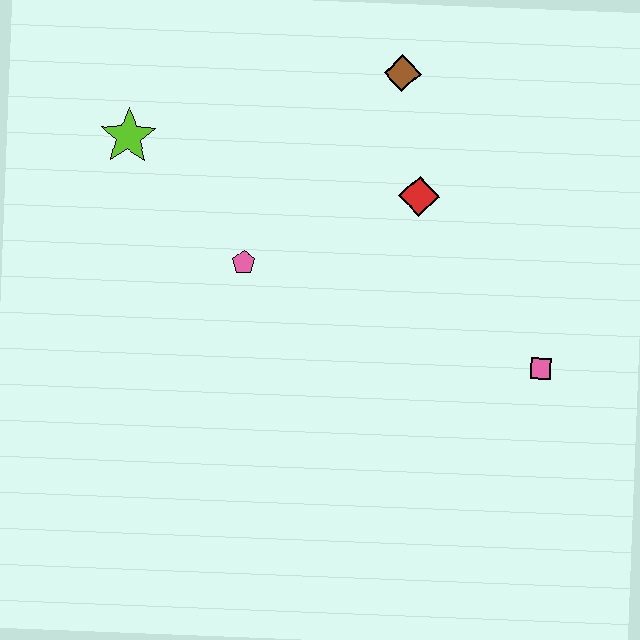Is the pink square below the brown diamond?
Yes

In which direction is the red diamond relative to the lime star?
The red diamond is to the right of the lime star.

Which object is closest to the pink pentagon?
The lime star is closest to the pink pentagon.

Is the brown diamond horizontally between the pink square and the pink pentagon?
Yes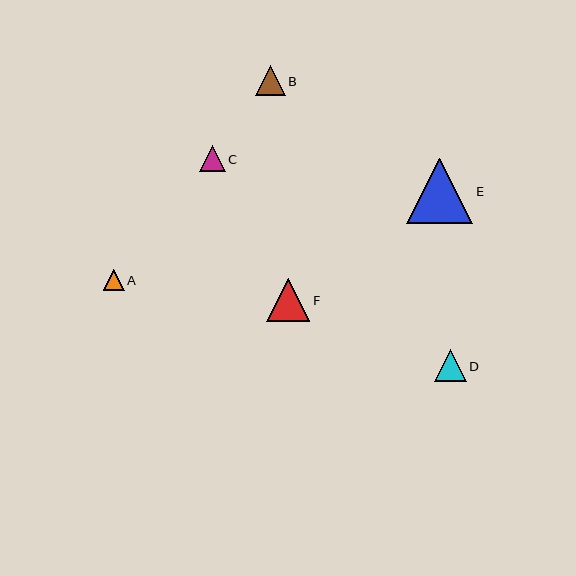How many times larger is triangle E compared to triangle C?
Triangle E is approximately 2.6 times the size of triangle C.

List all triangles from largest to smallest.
From largest to smallest: E, F, D, B, C, A.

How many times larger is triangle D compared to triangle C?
Triangle D is approximately 1.2 times the size of triangle C.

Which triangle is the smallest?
Triangle A is the smallest with a size of approximately 21 pixels.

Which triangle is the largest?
Triangle E is the largest with a size of approximately 66 pixels.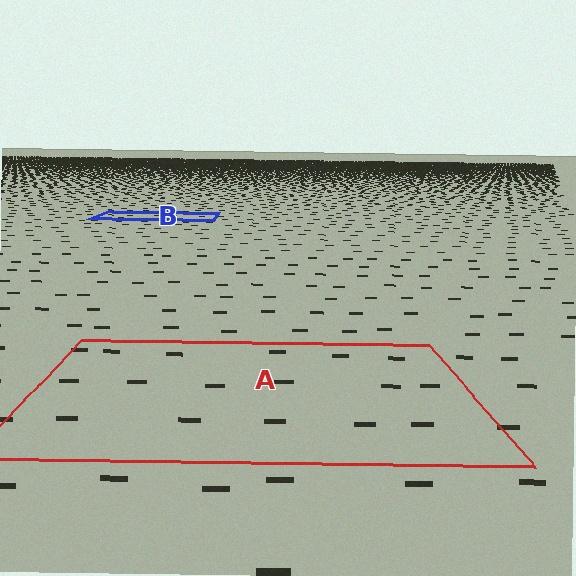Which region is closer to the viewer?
Region A is closer. The texture elements there are larger and more spread out.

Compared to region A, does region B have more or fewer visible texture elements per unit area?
Region B has more texture elements per unit area — they are packed more densely because it is farther away.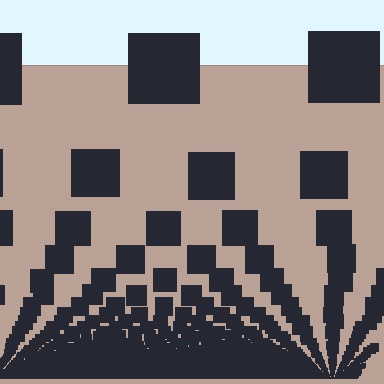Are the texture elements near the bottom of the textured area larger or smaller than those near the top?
Smaller. The gradient is inverted — elements near the bottom are smaller and denser.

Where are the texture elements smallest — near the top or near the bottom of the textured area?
Near the bottom.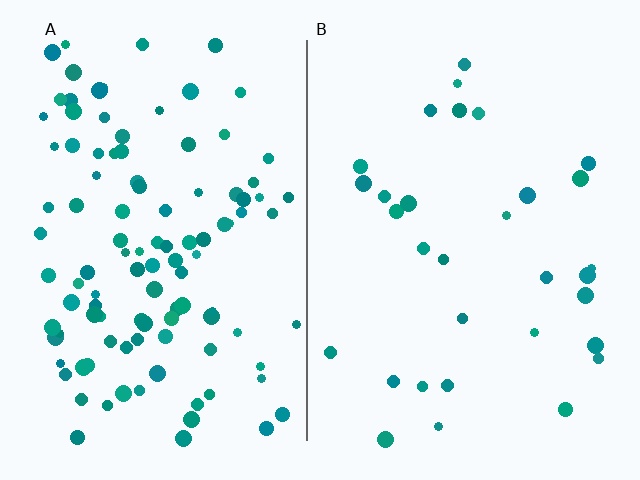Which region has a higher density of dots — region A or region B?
A (the left).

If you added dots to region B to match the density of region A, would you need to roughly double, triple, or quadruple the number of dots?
Approximately triple.